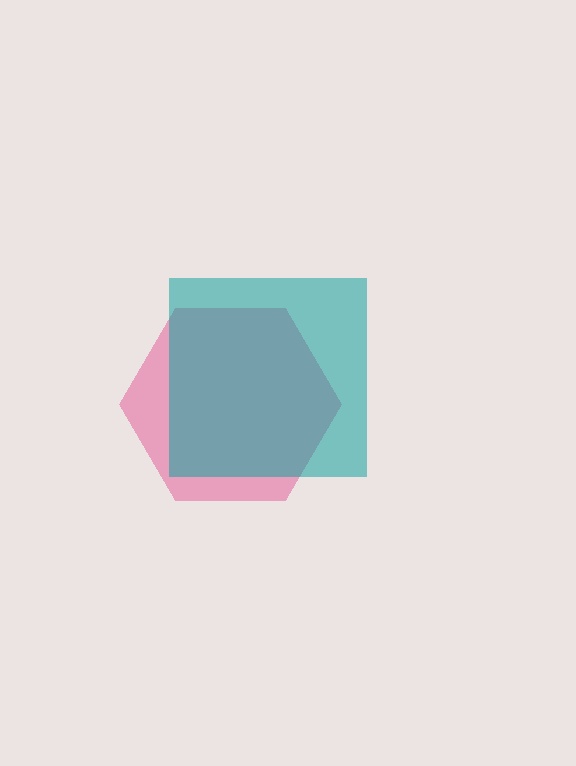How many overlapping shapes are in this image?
There are 2 overlapping shapes in the image.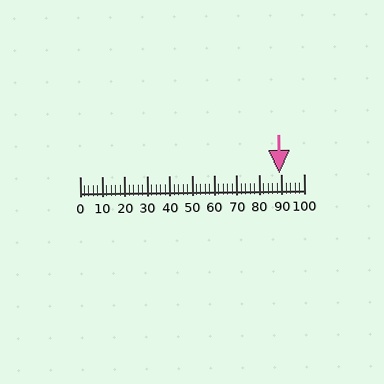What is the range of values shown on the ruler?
The ruler shows values from 0 to 100.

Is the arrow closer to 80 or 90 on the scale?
The arrow is closer to 90.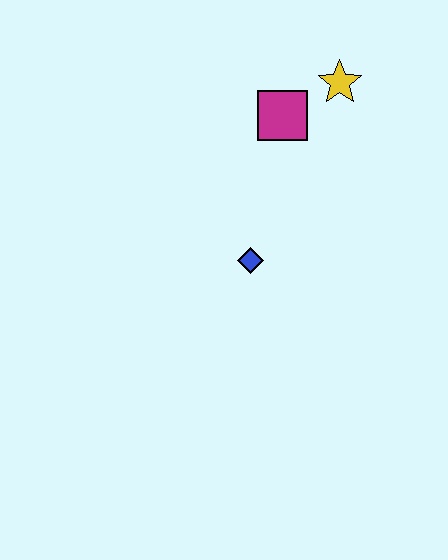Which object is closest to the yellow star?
The magenta square is closest to the yellow star.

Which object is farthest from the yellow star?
The blue diamond is farthest from the yellow star.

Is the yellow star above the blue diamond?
Yes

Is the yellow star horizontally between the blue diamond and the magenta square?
No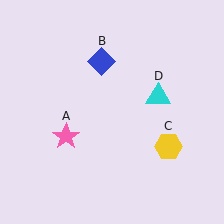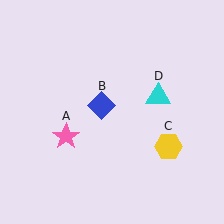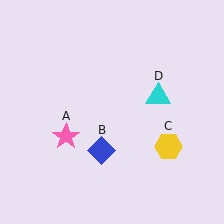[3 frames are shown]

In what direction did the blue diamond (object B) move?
The blue diamond (object B) moved down.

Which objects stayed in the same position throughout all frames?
Pink star (object A) and yellow hexagon (object C) and cyan triangle (object D) remained stationary.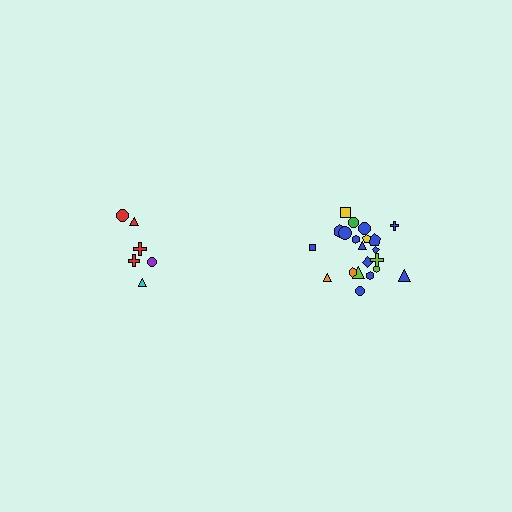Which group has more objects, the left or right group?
The right group.